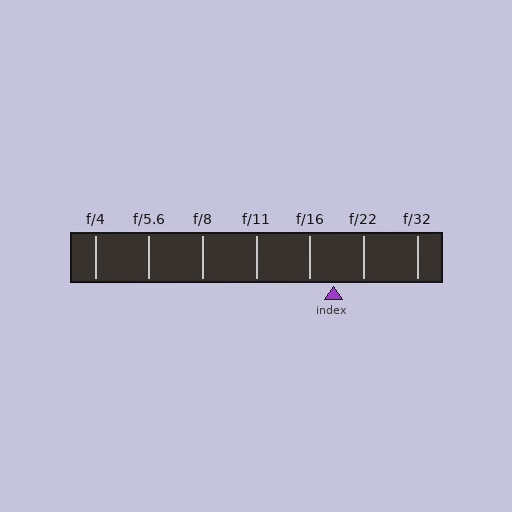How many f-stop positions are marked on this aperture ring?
There are 7 f-stop positions marked.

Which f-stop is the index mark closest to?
The index mark is closest to f/16.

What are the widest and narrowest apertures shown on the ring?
The widest aperture shown is f/4 and the narrowest is f/32.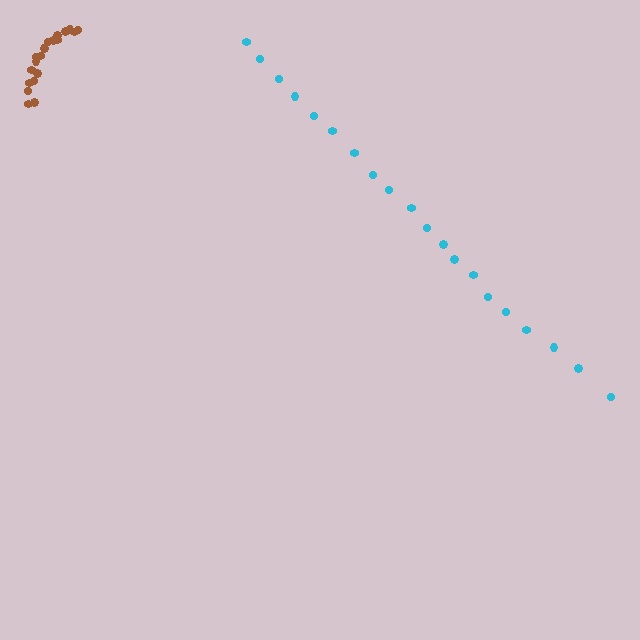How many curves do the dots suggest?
There are 2 distinct paths.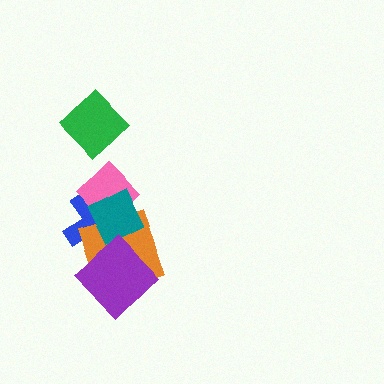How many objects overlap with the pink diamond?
3 objects overlap with the pink diamond.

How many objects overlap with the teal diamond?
4 objects overlap with the teal diamond.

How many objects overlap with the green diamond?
0 objects overlap with the green diamond.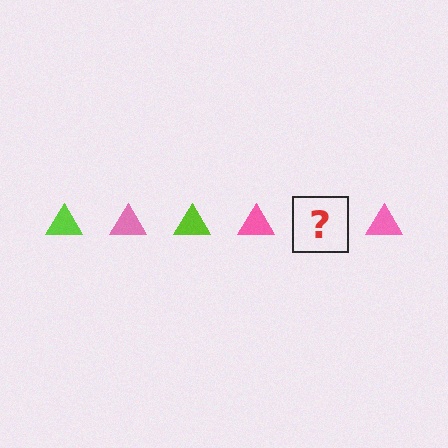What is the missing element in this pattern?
The missing element is a lime triangle.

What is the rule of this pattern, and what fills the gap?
The rule is that the pattern cycles through lime, pink triangles. The gap should be filled with a lime triangle.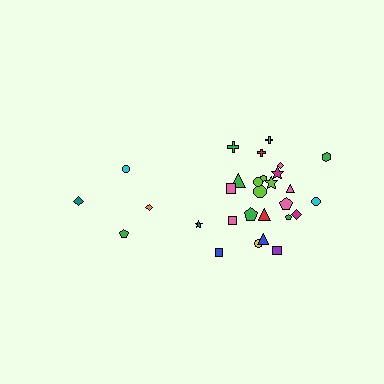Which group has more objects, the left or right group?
The right group.